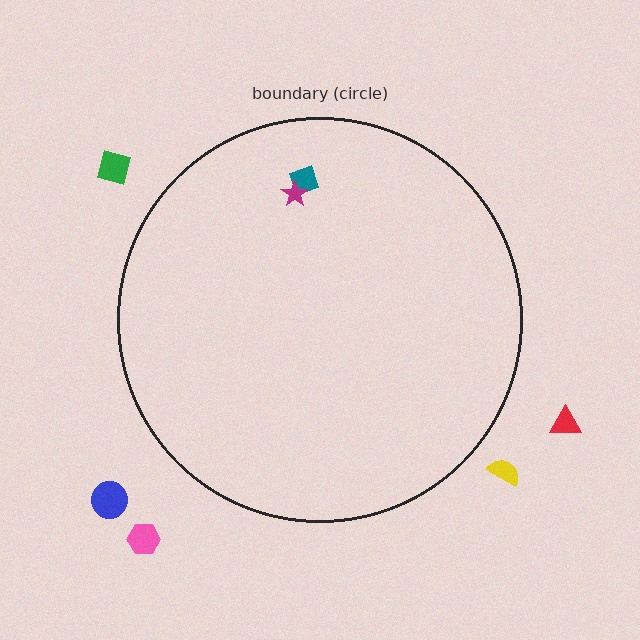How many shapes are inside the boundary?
2 inside, 5 outside.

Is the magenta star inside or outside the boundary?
Inside.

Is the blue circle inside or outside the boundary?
Outside.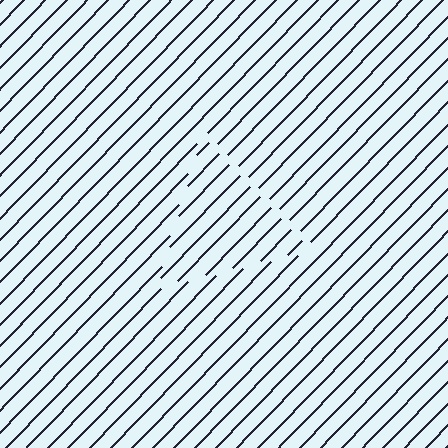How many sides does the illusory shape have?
3 sides — the line-ends trace a triangle.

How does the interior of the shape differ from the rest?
The interior of the shape contains the same grating, shifted by half a period — the contour is defined by the phase discontinuity where line-ends from the inner and outer gratings abut.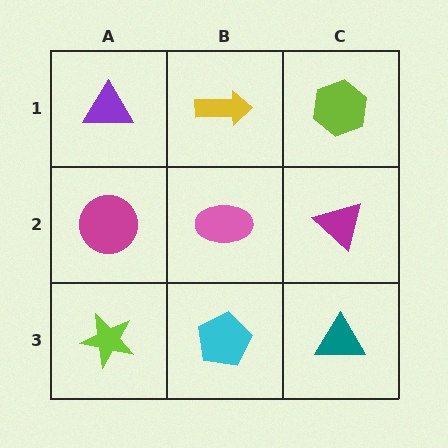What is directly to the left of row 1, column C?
A yellow arrow.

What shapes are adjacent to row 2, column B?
A yellow arrow (row 1, column B), a cyan pentagon (row 3, column B), a magenta circle (row 2, column A), a magenta triangle (row 2, column C).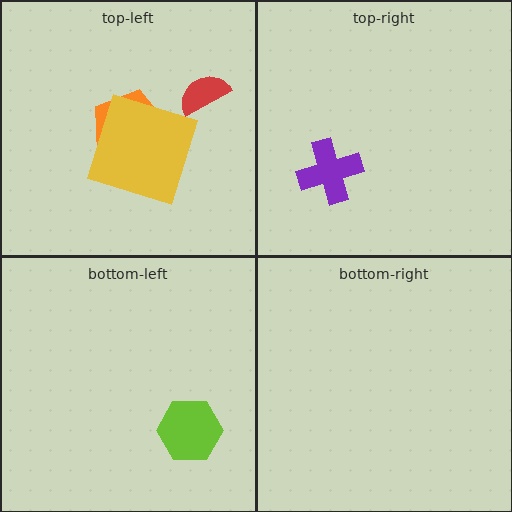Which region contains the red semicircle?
The top-left region.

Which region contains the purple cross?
The top-right region.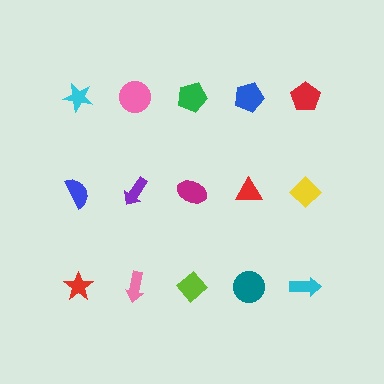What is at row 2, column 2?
A purple arrow.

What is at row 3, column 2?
A pink arrow.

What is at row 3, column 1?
A red star.